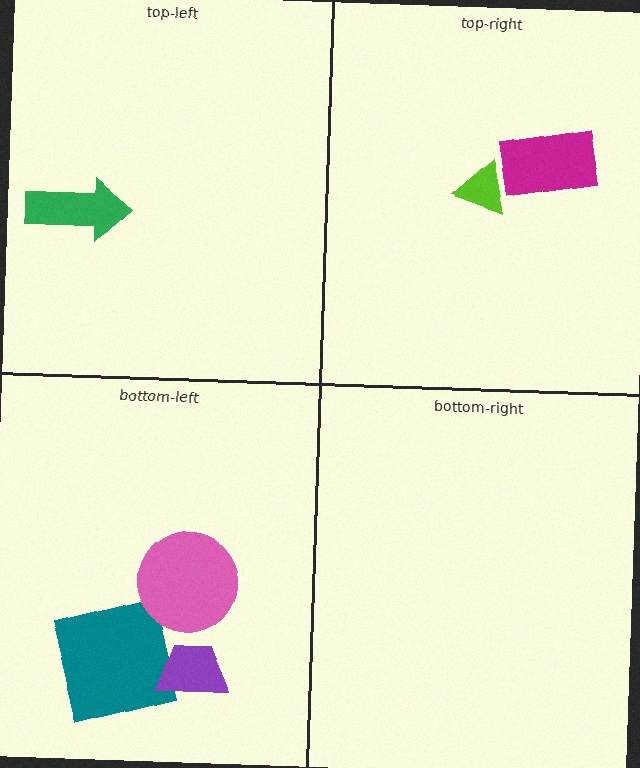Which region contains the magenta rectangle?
The top-right region.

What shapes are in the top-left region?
The green arrow.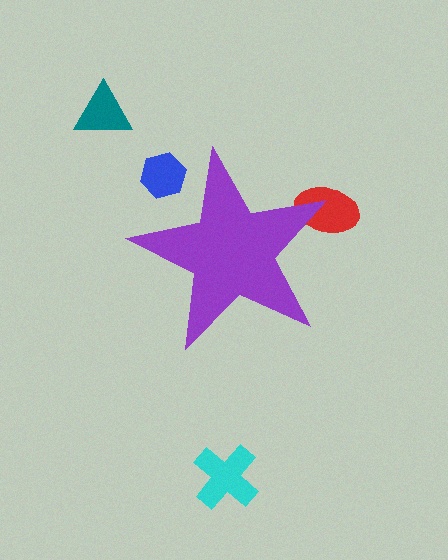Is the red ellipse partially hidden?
Yes, the red ellipse is partially hidden behind the purple star.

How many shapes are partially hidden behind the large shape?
2 shapes are partially hidden.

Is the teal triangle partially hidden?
No, the teal triangle is fully visible.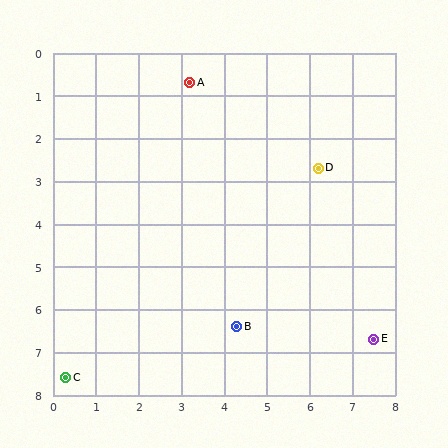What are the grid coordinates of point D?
Point D is at approximately (6.2, 2.7).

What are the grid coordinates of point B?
Point B is at approximately (4.3, 6.4).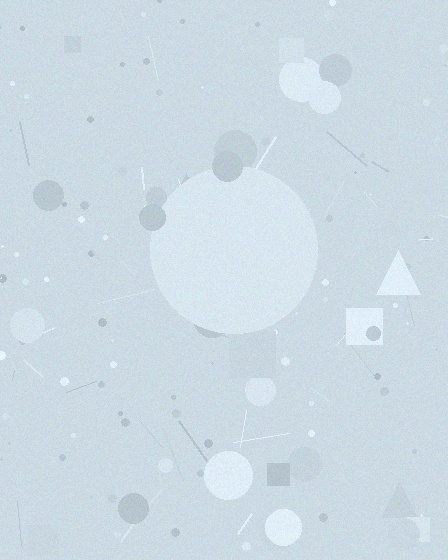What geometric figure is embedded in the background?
A circle is embedded in the background.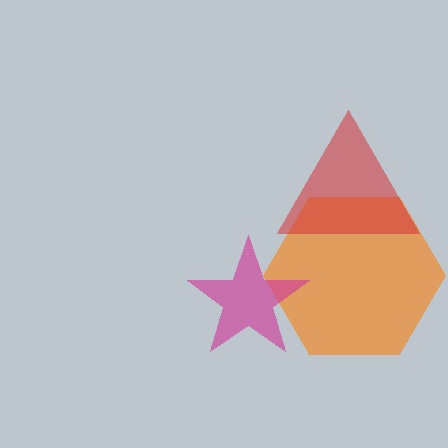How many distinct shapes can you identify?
There are 3 distinct shapes: an orange hexagon, a red triangle, a magenta star.